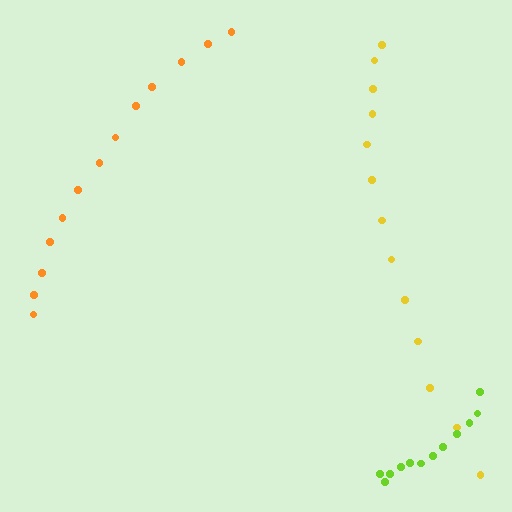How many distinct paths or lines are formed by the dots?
There are 3 distinct paths.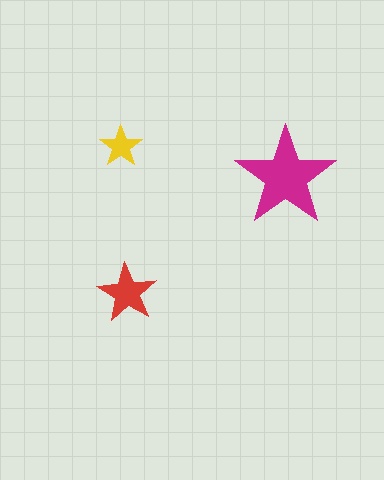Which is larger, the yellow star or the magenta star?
The magenta one.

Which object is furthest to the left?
The yellow star is leftmost.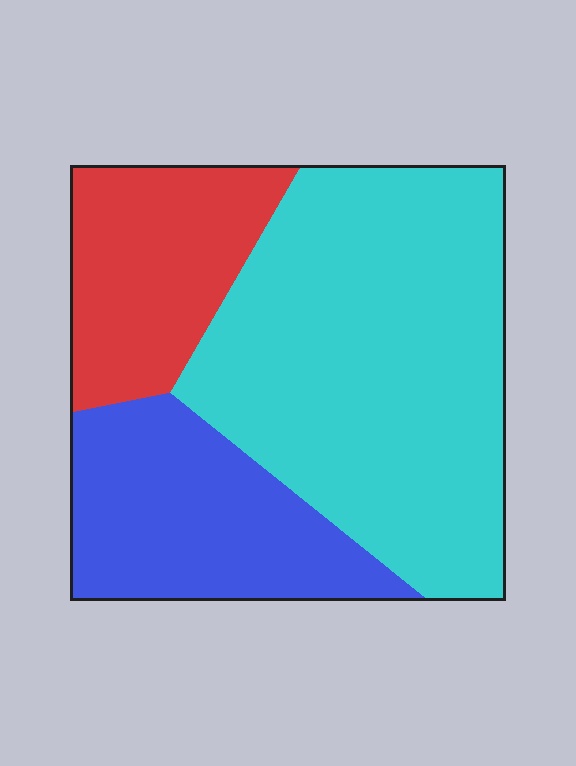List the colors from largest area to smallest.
From largest to smallest: cyan, blue, red.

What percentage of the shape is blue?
Blue covers 25% of the shape.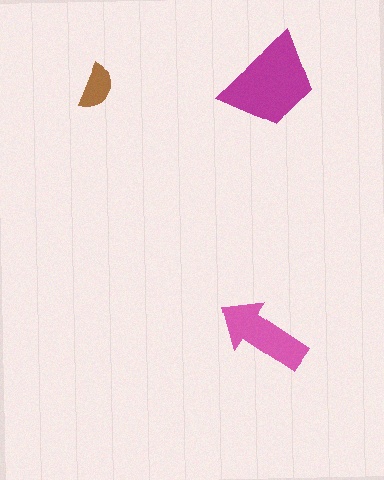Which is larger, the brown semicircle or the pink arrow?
The pink arrow.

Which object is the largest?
The magenta trapezoid.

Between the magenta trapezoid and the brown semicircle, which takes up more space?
The magenta trapezoid.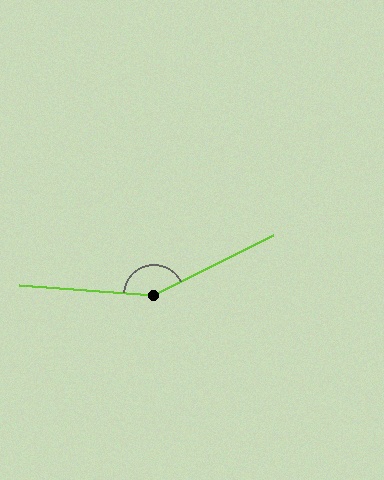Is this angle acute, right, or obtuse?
It is obtuse.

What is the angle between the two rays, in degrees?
Approximately 150 degrees.